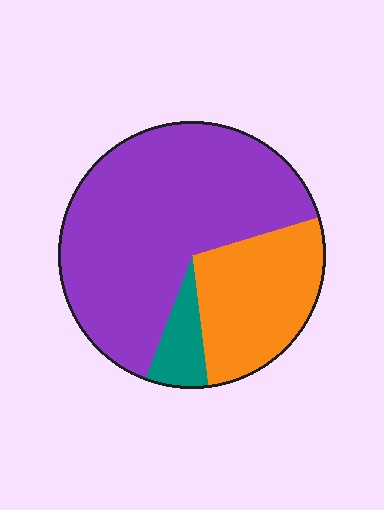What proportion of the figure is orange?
Orange takes up about one quarter (1/4) of the figure.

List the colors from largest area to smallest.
From largest to smallest: purple, orange, teal.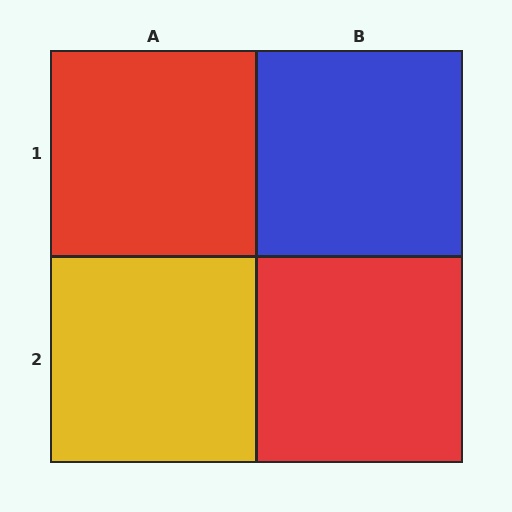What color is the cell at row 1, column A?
Red.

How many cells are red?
2 cells are red.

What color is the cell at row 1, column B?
Blue.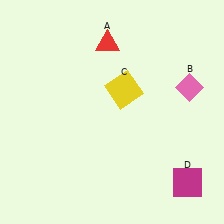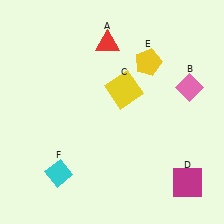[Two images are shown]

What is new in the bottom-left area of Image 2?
A cyan diamond (F) was added in the bottom-left area of Image 2.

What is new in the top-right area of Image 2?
A yellow pentagon (E) was added in the top-right area of Image 2.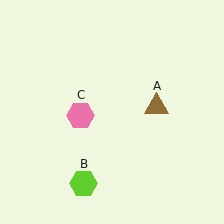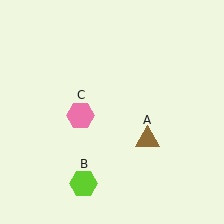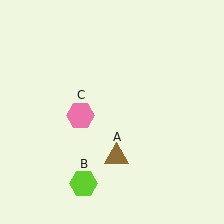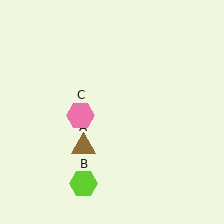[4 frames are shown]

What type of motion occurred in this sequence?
The brown triangle (object A) rotated clockwise around the center of the scene.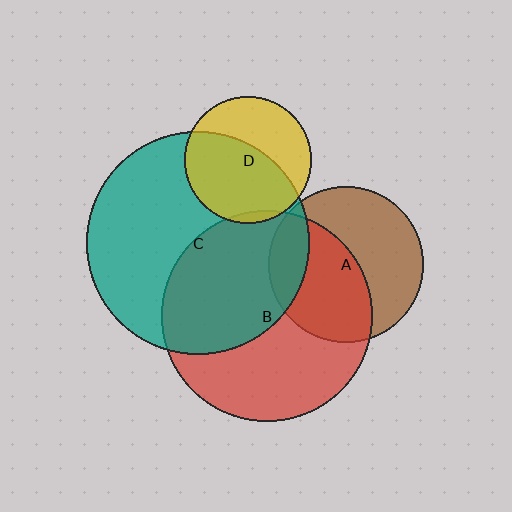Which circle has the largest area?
Circle C (teal).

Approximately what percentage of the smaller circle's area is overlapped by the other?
Approximately 15%.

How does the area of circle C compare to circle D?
Approximately 3.1 times.